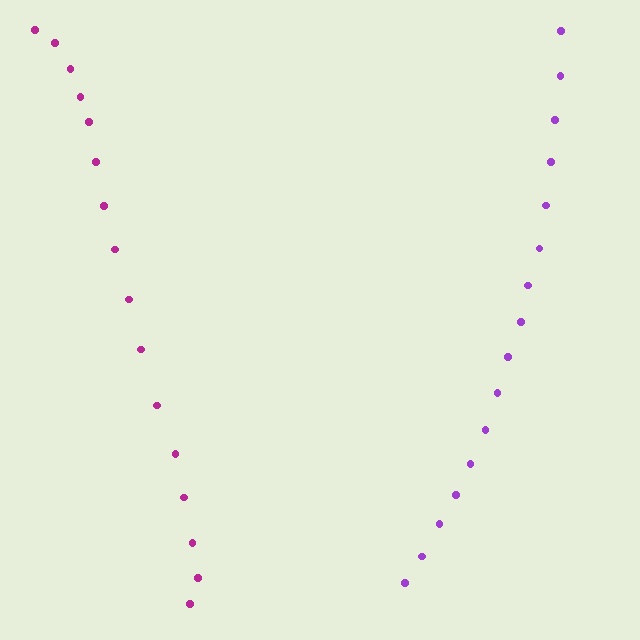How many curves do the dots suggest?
There are 2 distinct paths.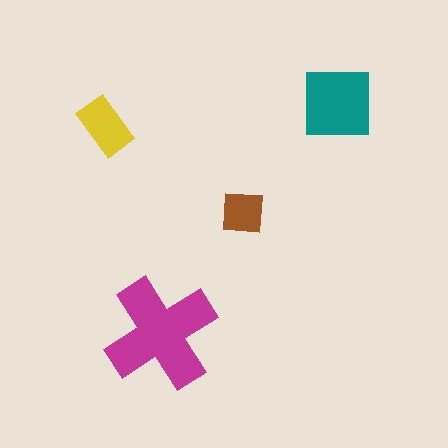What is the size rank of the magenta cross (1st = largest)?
1st.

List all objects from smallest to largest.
The brown square, the yellow rectangle, the teal square, the magenta cross.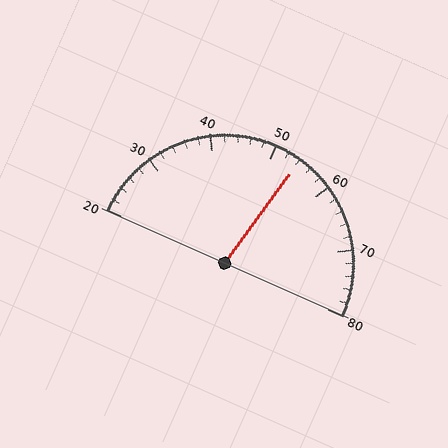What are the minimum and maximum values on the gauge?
The gauge ranges from 20 to 80.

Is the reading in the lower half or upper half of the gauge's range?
The reading is in the upper half of the range (20 to 80).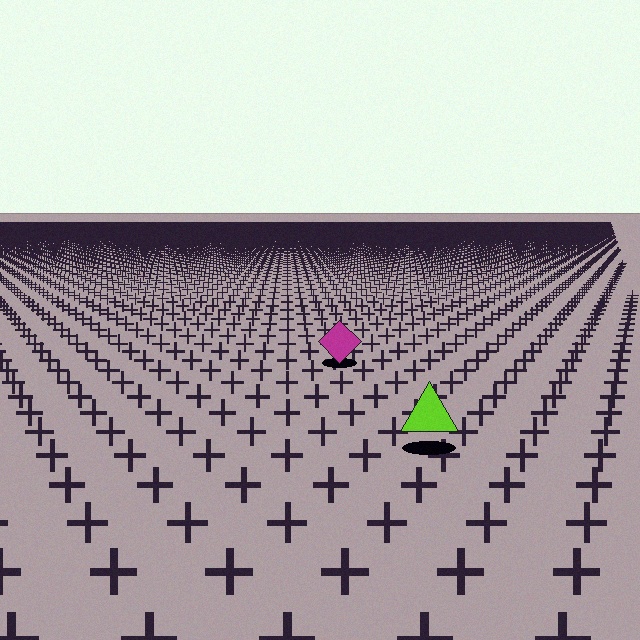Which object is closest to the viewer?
The lime triangle is closest. The texture marks near it are larger and more spread out.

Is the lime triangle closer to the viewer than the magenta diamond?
Yes. The lime triangle is closer — you can tell from the texture gradient: the ground texture is coarser near it.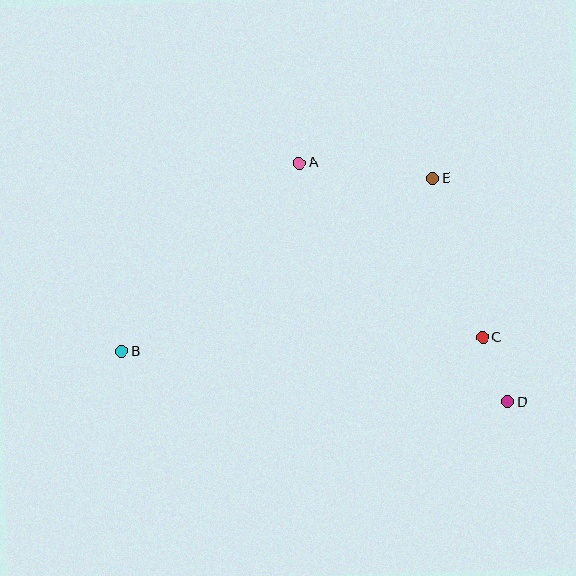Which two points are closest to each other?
Points C and D are closest to each other.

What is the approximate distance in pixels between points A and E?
The distance between A and E is approximately 134 pixels.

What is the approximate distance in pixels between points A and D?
The distance between A and D is approximately 317 pixels.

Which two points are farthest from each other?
Points B and D are farthest from each other.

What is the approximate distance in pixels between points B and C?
The distance between B and C is approximately 362 pixels.